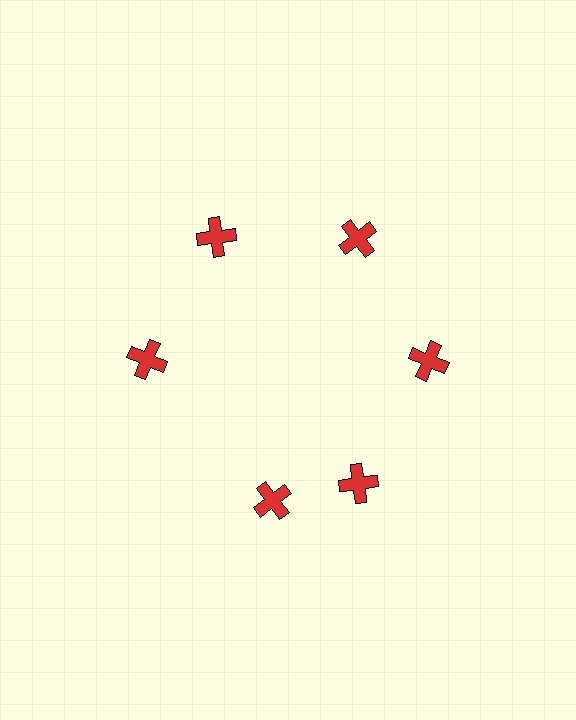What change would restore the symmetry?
The symmetry would be restored by rotating it back into even spacing with its neighbors so that all 6 crosses sit at equal angles and equal distance from the center.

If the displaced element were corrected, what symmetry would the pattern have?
It would have 6-fold rotational symmetry — the pattern would map onto itself every 60 degrees.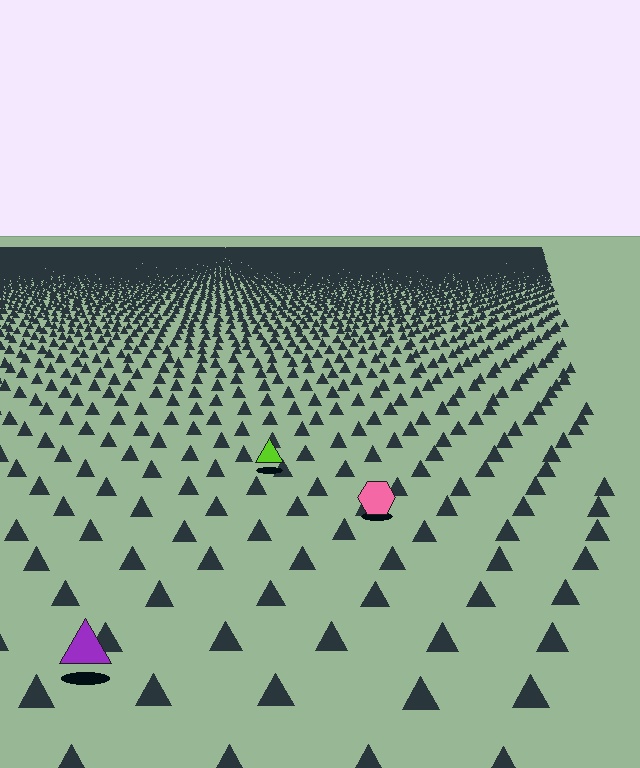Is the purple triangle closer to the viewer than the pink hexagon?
Yes. The purple triangle is closer — you can tell from the texture gradient: the ground texture is coarser near it.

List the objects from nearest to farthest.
From nearest to farthest: the purple triangle, the pink hexagon, the lime triangle.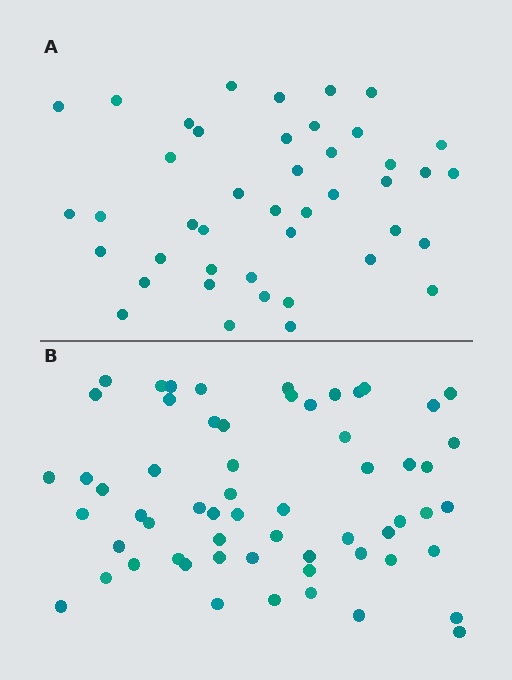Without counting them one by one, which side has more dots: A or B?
Region B (the bottom region) has more dots.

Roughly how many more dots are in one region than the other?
Region B has approximately 15 more dots than region A.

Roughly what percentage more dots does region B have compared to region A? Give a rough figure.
About 40% more.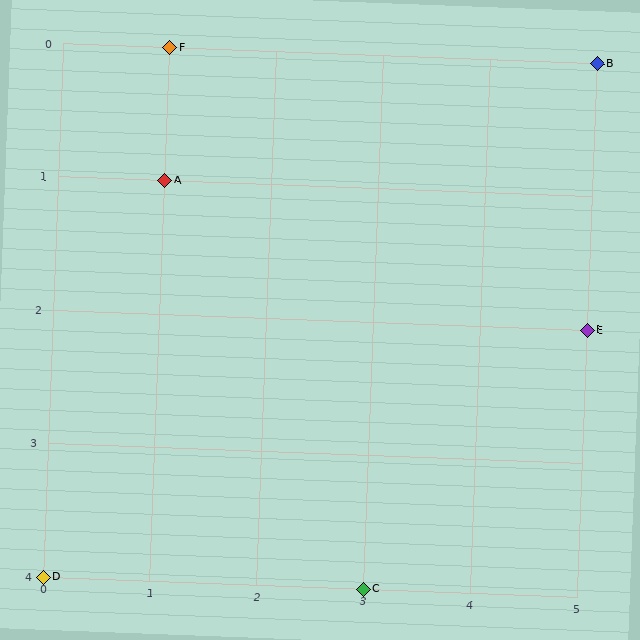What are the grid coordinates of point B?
Point B is at grid coordinates (5, 0).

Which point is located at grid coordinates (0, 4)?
Point D is at (0, 4).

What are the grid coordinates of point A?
Point A is at grid coordinates (1, 1).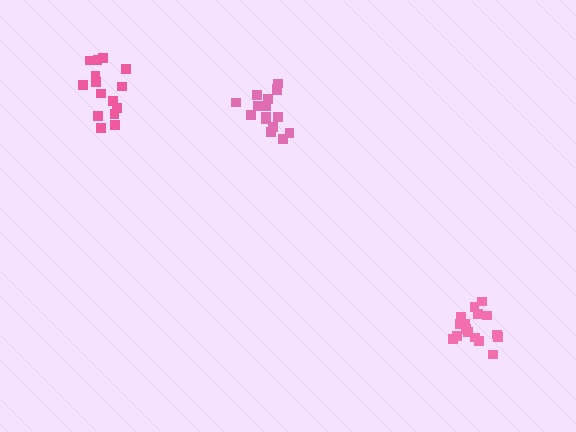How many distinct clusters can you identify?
There are 3 distinct clusters.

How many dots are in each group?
Group 1: 16 dots, Group 2: 16 dots, Group 3: 15 dots (47 total).